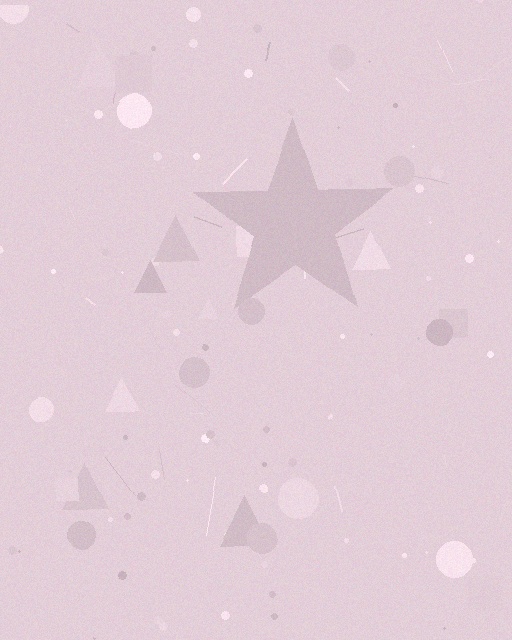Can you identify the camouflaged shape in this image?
The camouflaged shape is a star.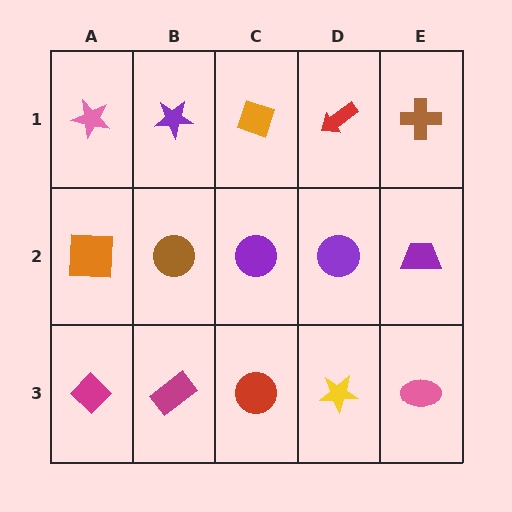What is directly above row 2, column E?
A brown cross.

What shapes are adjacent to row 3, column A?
An orange square (row 2, column A), a magenta rectangle (row 3, column B).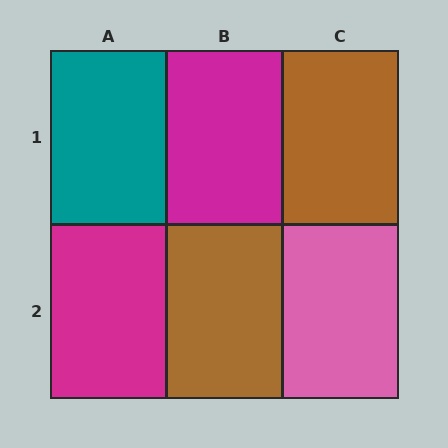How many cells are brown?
2 cells are brown.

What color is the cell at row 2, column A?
Magenta.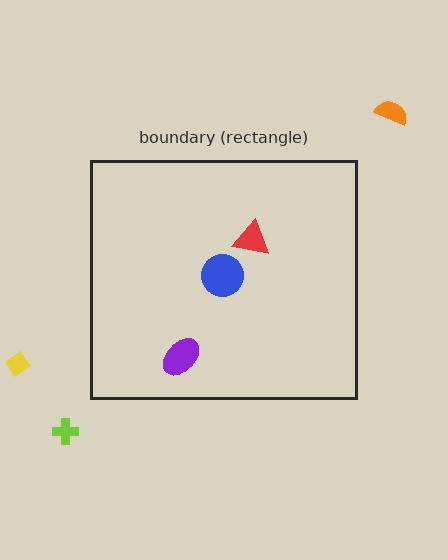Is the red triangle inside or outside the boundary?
Inside.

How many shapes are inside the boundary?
3 inside, 3 outside.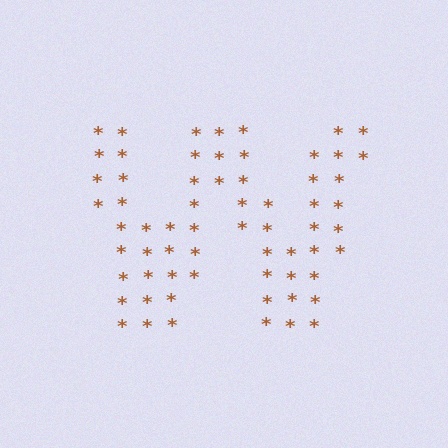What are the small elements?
The small elements are asterisks.